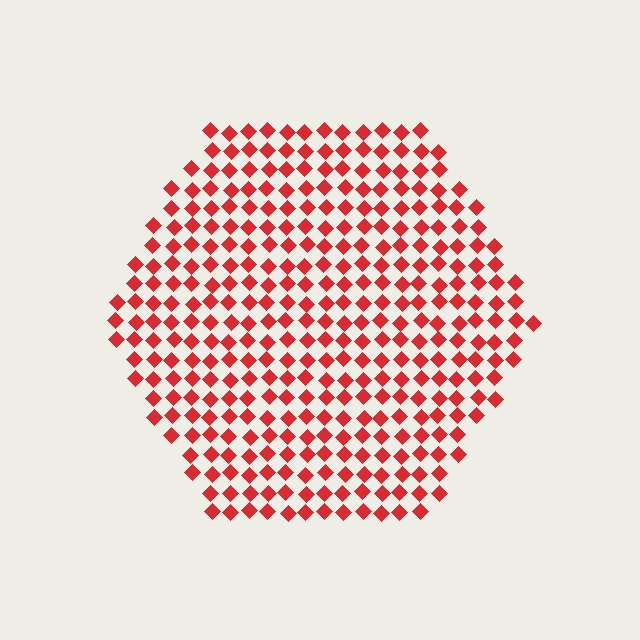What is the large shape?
The large shape is a hexagon.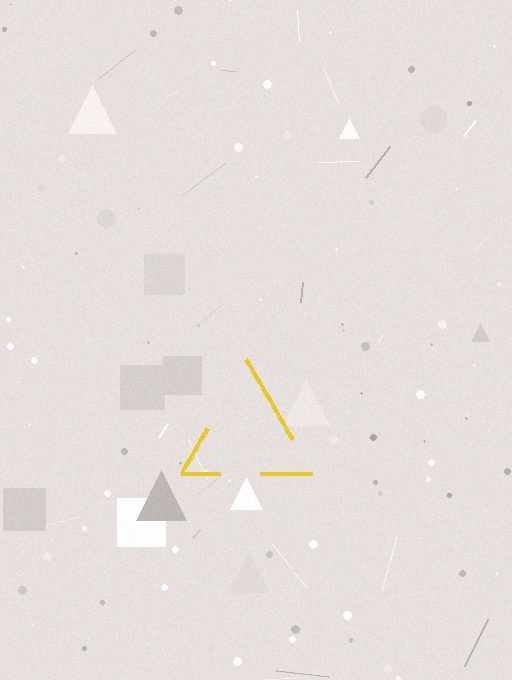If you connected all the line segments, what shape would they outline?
They would outline a triangle.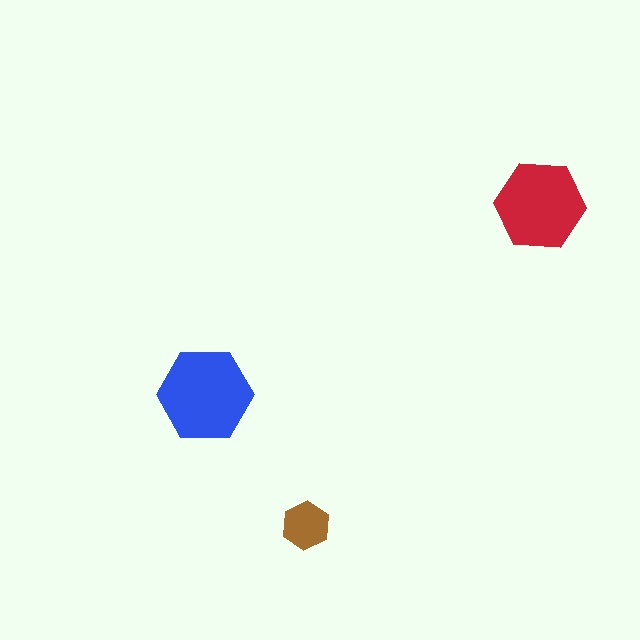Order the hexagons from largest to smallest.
the blue one, the red one, the brown one.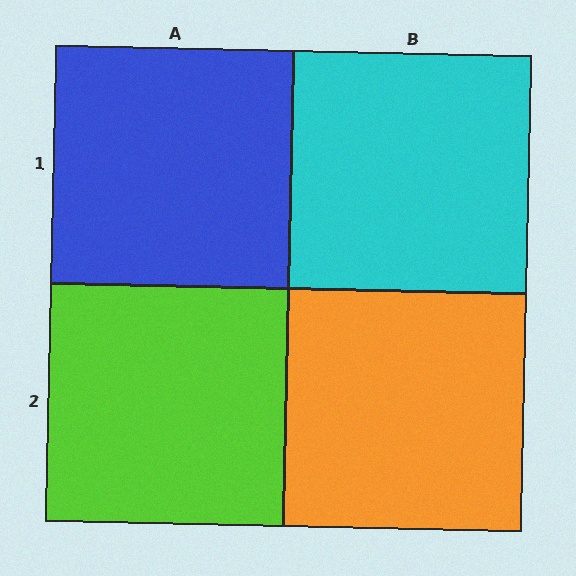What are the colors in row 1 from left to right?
Blue, cyan.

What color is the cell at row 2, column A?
Lime.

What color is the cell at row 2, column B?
Orange.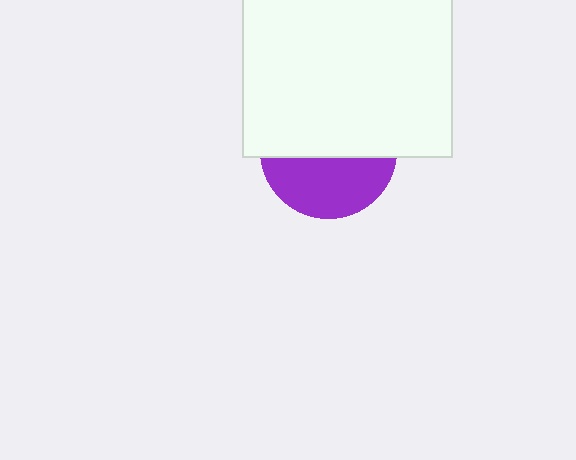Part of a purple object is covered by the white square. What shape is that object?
It is a circle.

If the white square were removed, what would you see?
You would see the complete purple circle.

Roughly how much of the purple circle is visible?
A small part of it is visible (roughly 43%).